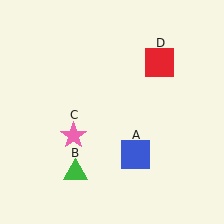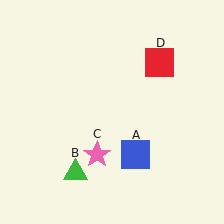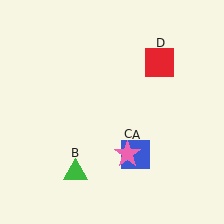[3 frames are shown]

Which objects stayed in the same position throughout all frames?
Blue square (object A) and green triangle (object B) and red square (object D) remained stationary.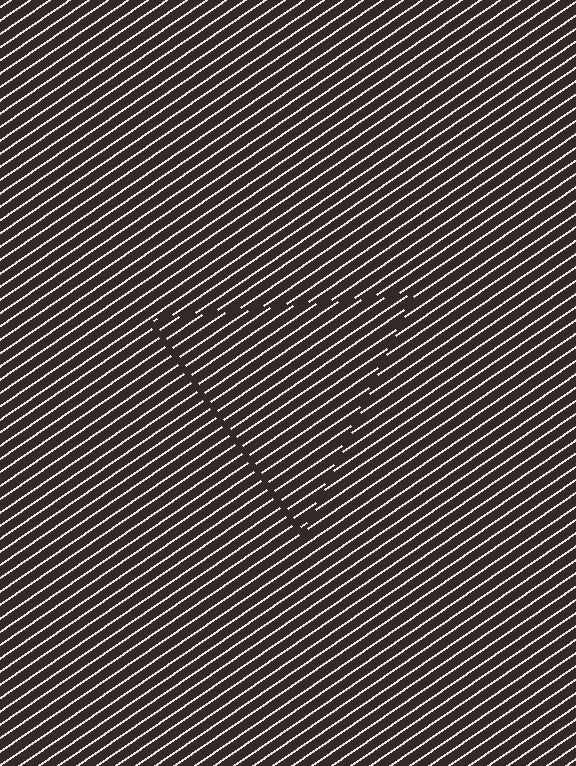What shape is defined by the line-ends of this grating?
An illusory triangle. The interior of the shape contains the same grating, shifted by half a period — the contour is defined by the phase discontinuity where line-ends from the inner and outer gratings abut.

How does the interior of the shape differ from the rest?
The interior of the shape contains the same grating, shifted by half a period — the contour is defined by the phase discontinuity where line-ends from the inner and outer gratings abut.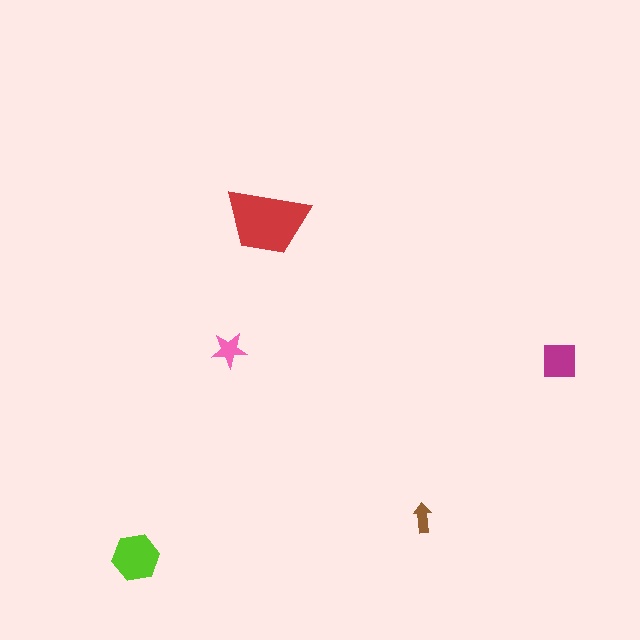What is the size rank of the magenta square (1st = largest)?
3rd.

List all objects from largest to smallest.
The red trapezoid, the lime hexagon, the magenta square, the pink star, the brown arrow.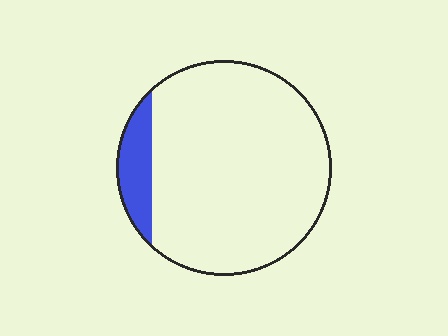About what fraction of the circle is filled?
About one tenth (1/10).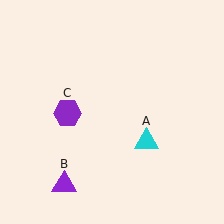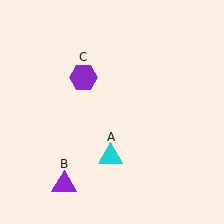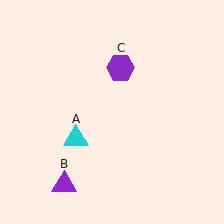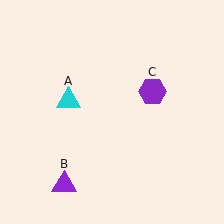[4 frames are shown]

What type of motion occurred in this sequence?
The cyan triangle (object A), purple hexagon (object C) rotated clockwise around the center of the scene.